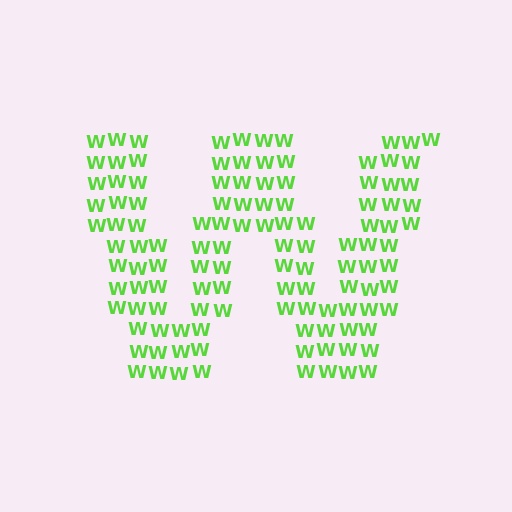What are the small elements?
The small elements are letter W's.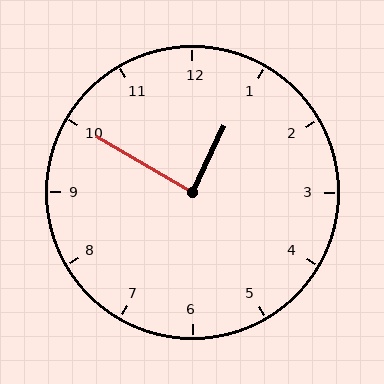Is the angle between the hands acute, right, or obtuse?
It is right.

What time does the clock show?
12:50.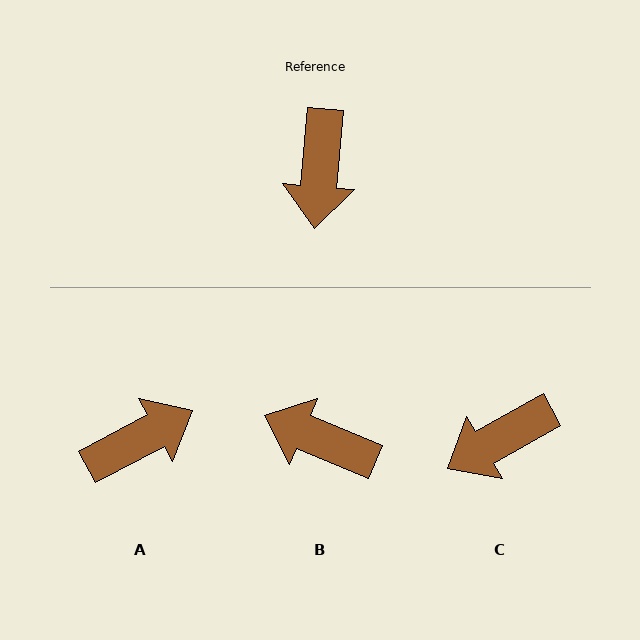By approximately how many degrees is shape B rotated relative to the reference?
Approximately 108 degrees clockwise.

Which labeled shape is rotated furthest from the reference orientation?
A, about 123 degrees away.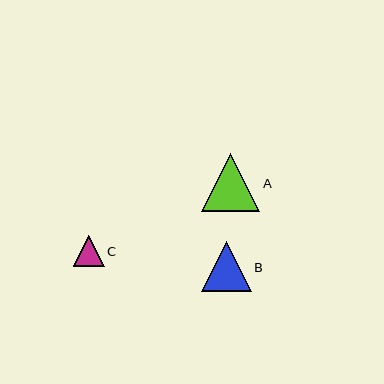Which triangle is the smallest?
Triangle C is the smallest with a size of approximately 31 pixels.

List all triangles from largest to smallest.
From largest to smallest: A, B, C.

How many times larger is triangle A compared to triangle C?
Triangle A is approximately 1.9 times the size of triangle C.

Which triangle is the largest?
Triangle A is the largest with a size of approximately 59 pixels.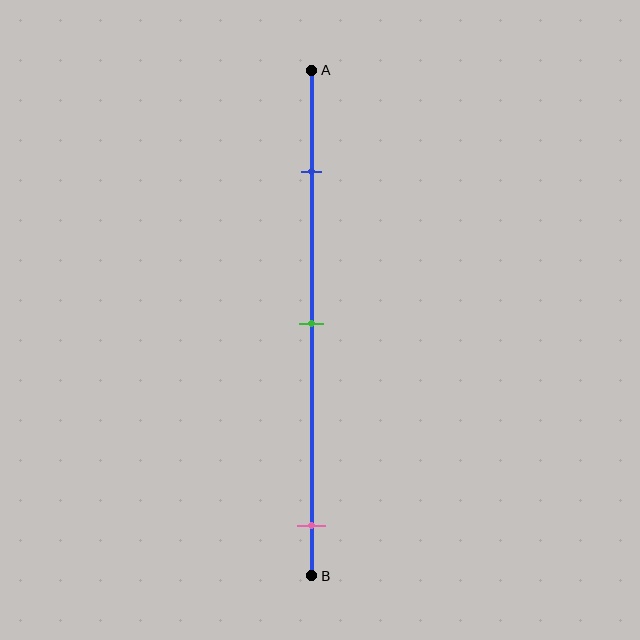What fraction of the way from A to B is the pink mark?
The pink mark is approximately 90% (0.9) of the way from A to B.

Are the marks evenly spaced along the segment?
No, the marks are not evenly spaced.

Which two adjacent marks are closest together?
The blue and green marks are the closest adjacent pair.